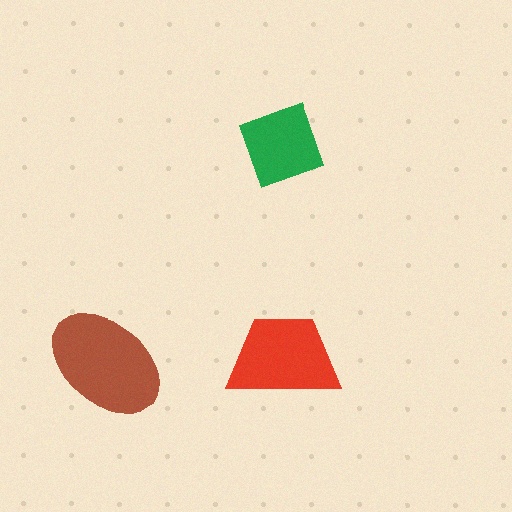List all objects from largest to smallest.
The brown ellipse, the red trapezoid, the green square.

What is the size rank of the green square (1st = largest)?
3rd.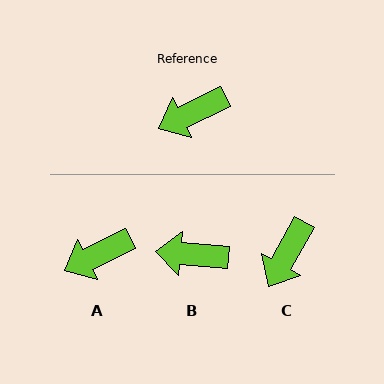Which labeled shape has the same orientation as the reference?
A.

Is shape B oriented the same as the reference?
No, it is off by about 31 degrees.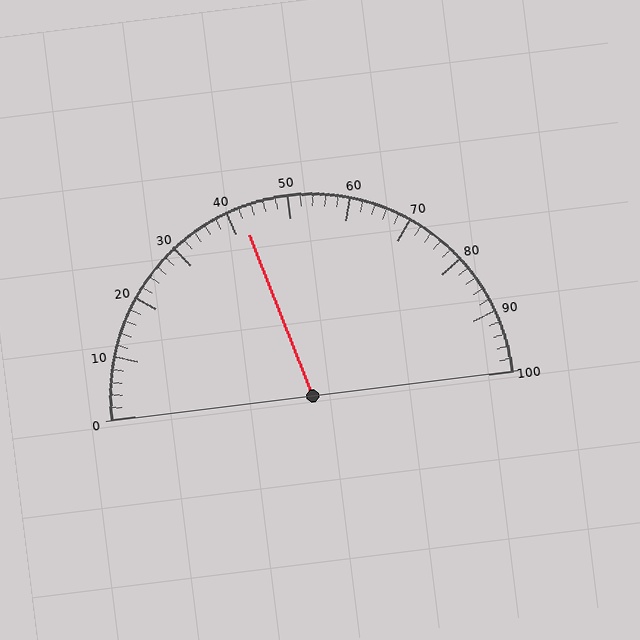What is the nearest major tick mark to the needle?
The nearest major tick mark is 40.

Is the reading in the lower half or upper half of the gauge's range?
The reading is in the lower half of the range (0 to 100).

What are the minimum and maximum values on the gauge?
The gauge ranges from 0 to 100.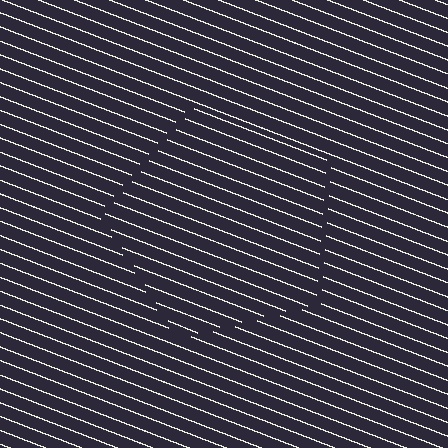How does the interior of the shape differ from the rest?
The interior of the shape contains the same grating, shifted by half a period — the contour is defined by the phase discontinuity where line-ends from the inner and outer gratings abut.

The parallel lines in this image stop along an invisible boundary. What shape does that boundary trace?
An illusory pentagon. The interior of the shape contains the same grating, shifted by half a period — the contour is defined by the phase discontinuity where line-ends from the inner and outer gratings abut.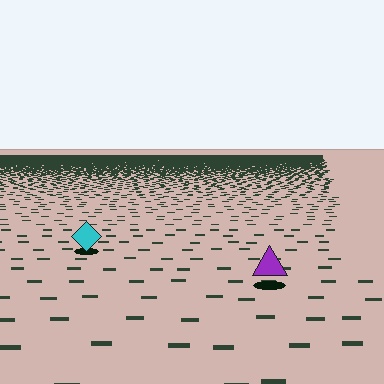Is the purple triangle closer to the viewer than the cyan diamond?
Yes. The purple triangle is closer — you can tell from the texture gradient: the ground texture is coarser near it.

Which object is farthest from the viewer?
The cyan diamond is farthest from the viewer. It appears smaller and the ground texture around it is denser.